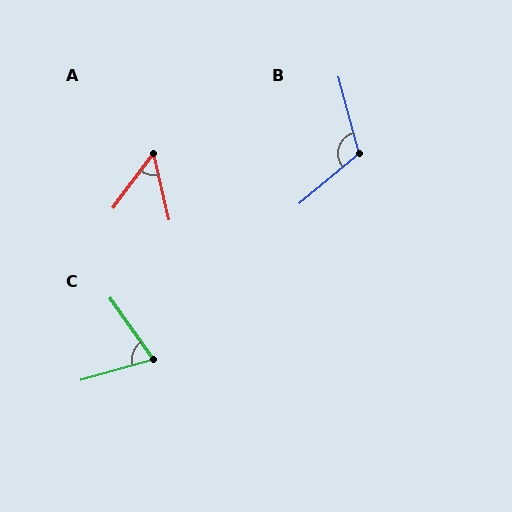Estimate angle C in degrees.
Approximately 71 degrees.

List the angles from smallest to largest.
A (50°), C (71°), B (115°).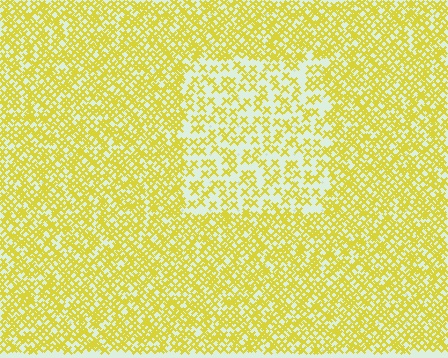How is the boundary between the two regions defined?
The boundary is defined by a change in element density (approximately 2.0x ratio). All elements are the same color, size, and shape.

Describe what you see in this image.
The image contains small yellow elements arranged at two different densities. A rectangle-shaped region is visible where the elements are less densely packed than the surrounding area.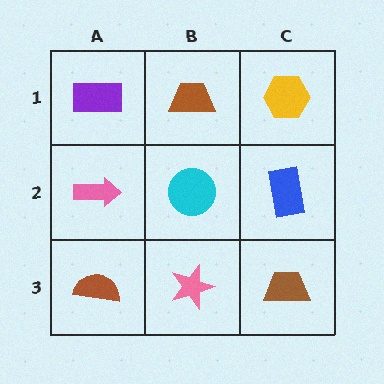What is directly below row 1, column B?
A cyan circle.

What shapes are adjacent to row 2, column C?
A yellow hexagon (row 1, column C), a brown trapezoid (row 3, column C), a cyan circle (row 2, column B).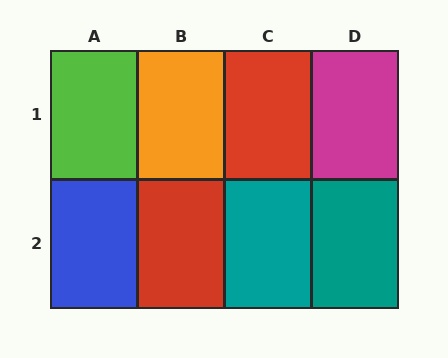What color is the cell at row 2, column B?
Red.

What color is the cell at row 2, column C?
Teal.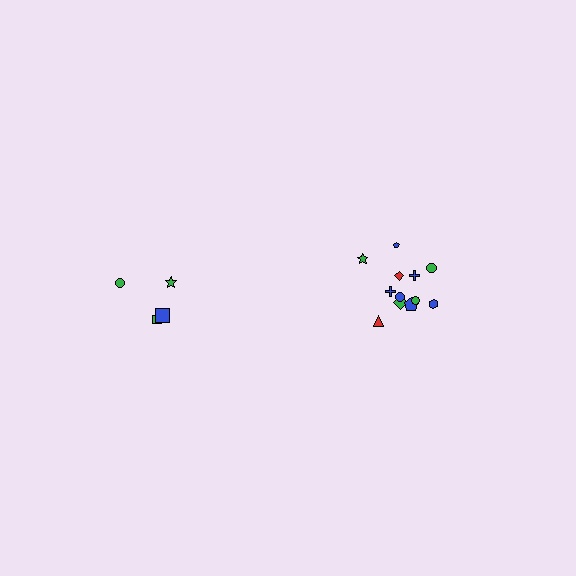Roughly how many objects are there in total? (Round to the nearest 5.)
Roughly 15 objects in total.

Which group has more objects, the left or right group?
The right group.